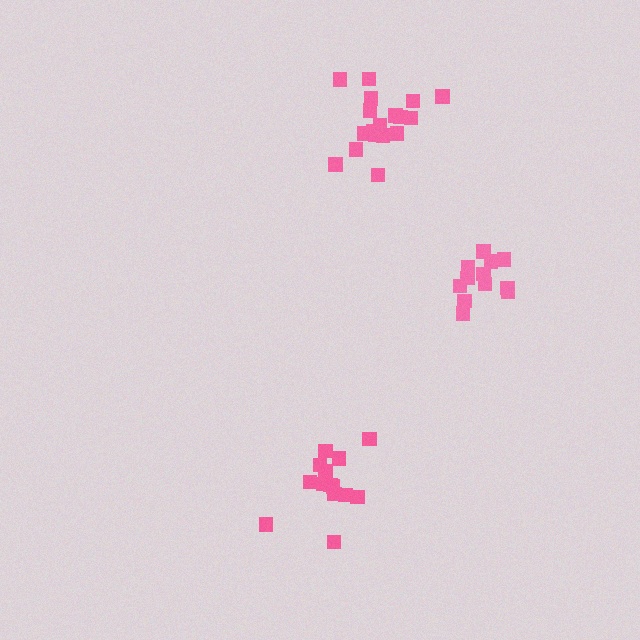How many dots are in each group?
Group 1: 12 dots, Group 2: 14 dots, Group 3: 18 dots (44 total).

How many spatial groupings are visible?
There are 3 spatial groupings.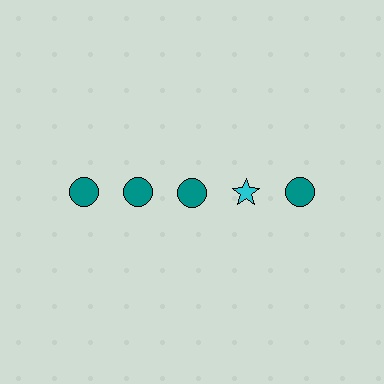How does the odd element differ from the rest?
It differs in both color (cyan instead of teal) and shape (star instead of circle).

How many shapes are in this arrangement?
There are 5 shapes arranged in a grid pattern.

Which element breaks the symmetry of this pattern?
The cyan star in the top row, second from right column breaks the symmetry. All other shapes are teal circles.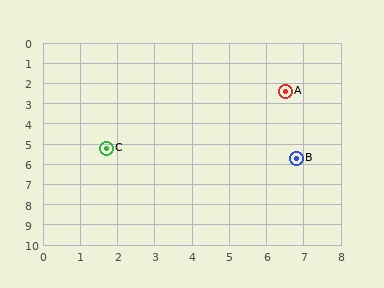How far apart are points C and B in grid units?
Points C and B are about 5.1 grid units apart.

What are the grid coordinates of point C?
Point C is at approximately (1.7, 5.2).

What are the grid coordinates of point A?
Point A is at approximately (6.5, 2.4).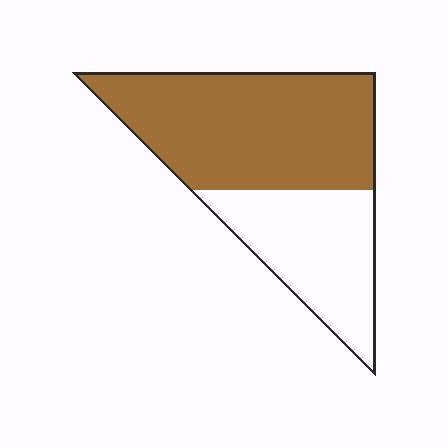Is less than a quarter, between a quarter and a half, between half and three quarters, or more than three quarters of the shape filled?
Between half and three quarters.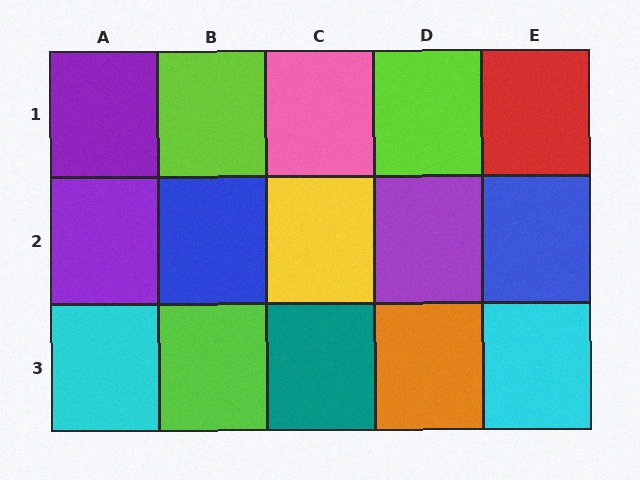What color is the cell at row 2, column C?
Yellow.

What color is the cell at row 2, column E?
Blue.